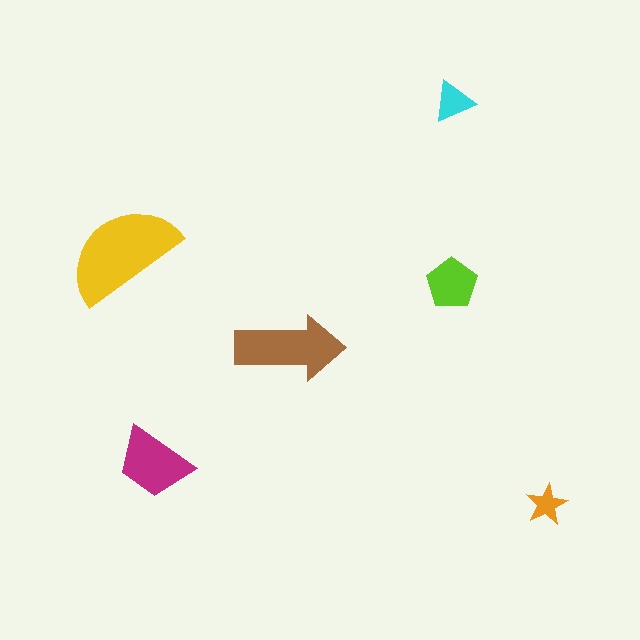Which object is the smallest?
The orange star.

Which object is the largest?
The yellow semicircle.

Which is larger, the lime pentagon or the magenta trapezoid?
The magenta trapezoid.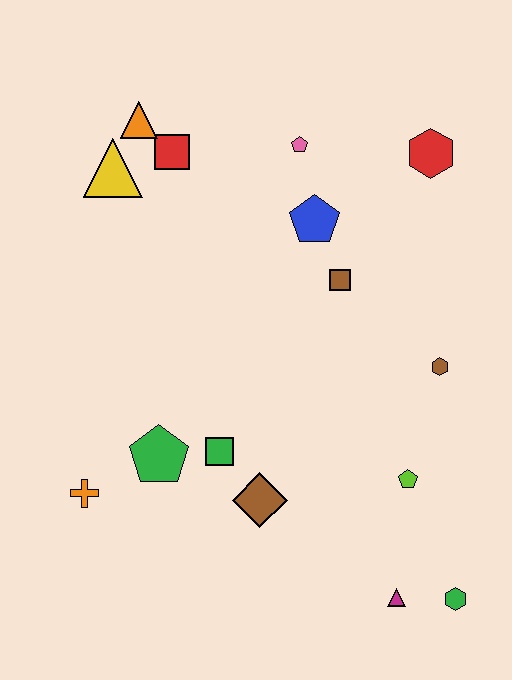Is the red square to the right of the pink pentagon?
No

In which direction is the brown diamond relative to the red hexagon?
The brown diamond is below the red hexagon.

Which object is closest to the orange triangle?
The red square is closest to the orange triangle.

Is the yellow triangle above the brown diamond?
Yes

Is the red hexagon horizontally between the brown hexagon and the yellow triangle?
Yes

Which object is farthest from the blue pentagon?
The green hexagon is farthest from the blue pentagon.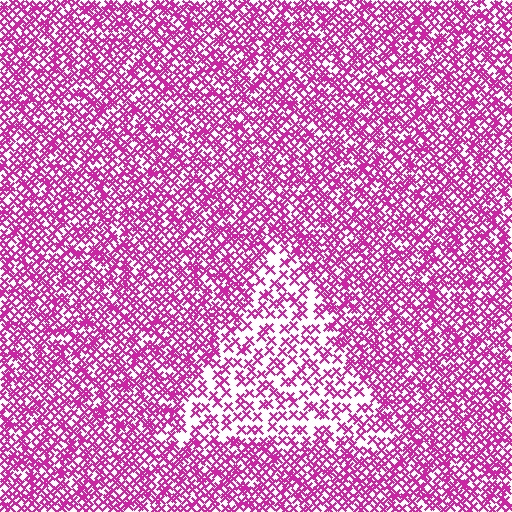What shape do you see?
I see a triangle.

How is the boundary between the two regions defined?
The boundary is defined by a change in element density (approximately 2.0x ratio). All elements are the same color, size, and shape.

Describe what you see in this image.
The image contains small magenta elements arranged at two different densities. A triangle-shaped region is visible where the elements are less densely packed than the surrounding area.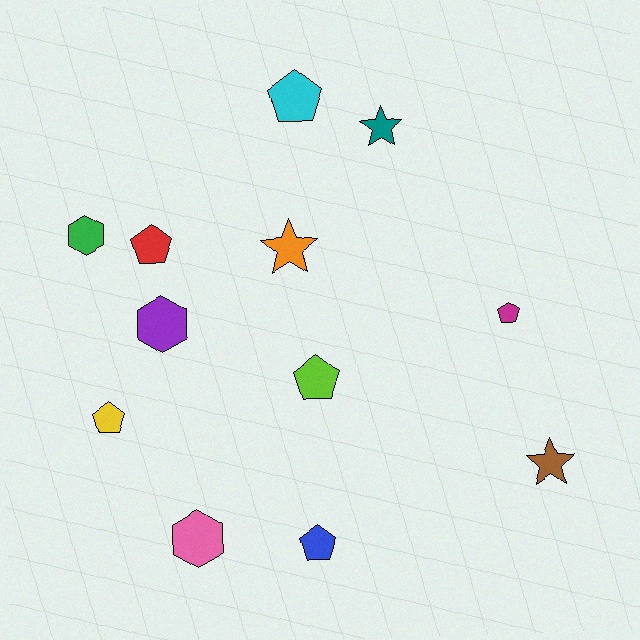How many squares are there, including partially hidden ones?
There are no squares.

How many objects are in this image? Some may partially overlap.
There are 12 objects.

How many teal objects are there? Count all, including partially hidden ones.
There is 1 teal object.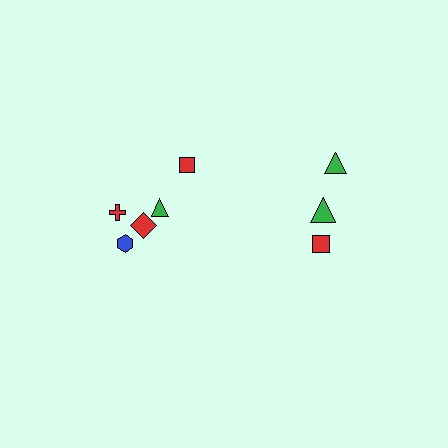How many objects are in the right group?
There are 3 objects.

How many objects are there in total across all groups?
There are 8 objects.